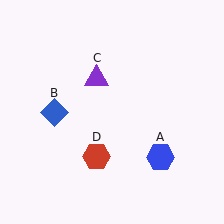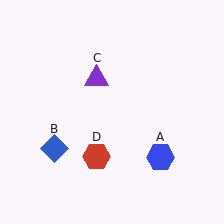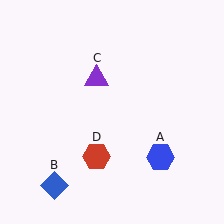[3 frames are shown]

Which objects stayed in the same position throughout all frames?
Blue hexagon (object A) and purple triangle (object C) and red hexagon (object D) remained stationary.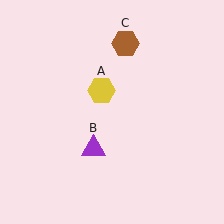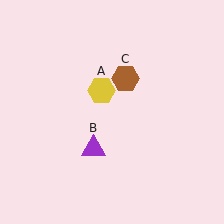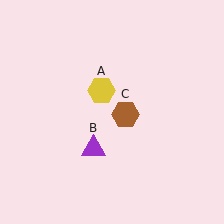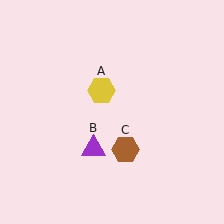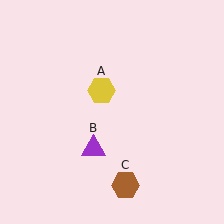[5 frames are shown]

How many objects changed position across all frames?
1 object changed position: brown hexagon (object C).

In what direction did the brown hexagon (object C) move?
The brown hexagon (object C) moved down.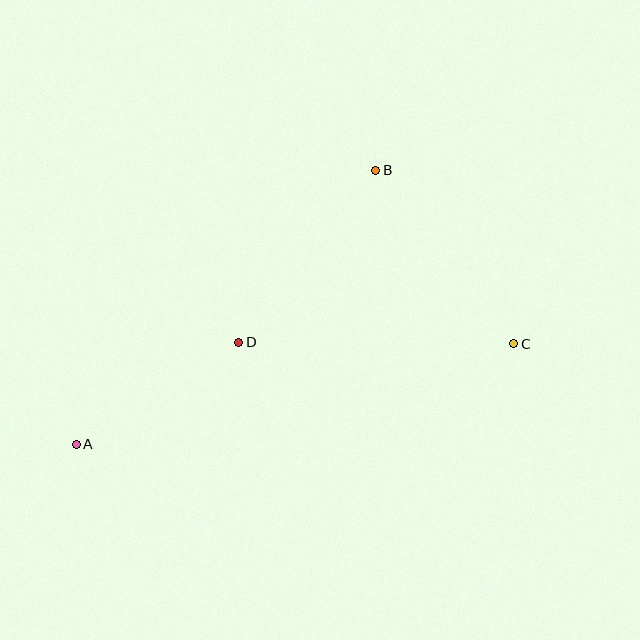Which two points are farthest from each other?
Points A and C are farthest from each other.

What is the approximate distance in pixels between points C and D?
The distance between C and D is approximately 275 pixels.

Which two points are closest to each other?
Points A and D are closest to each other.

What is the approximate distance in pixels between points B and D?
The distance between B and D is approximately 220 pixels.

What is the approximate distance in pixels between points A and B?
The distance between A and B is approximately 406 pixels.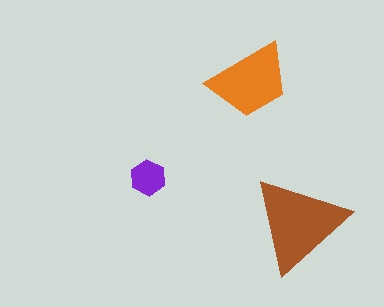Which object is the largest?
The brown triangle.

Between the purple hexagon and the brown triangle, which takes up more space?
The brown triangle.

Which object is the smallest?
The purple hexagon.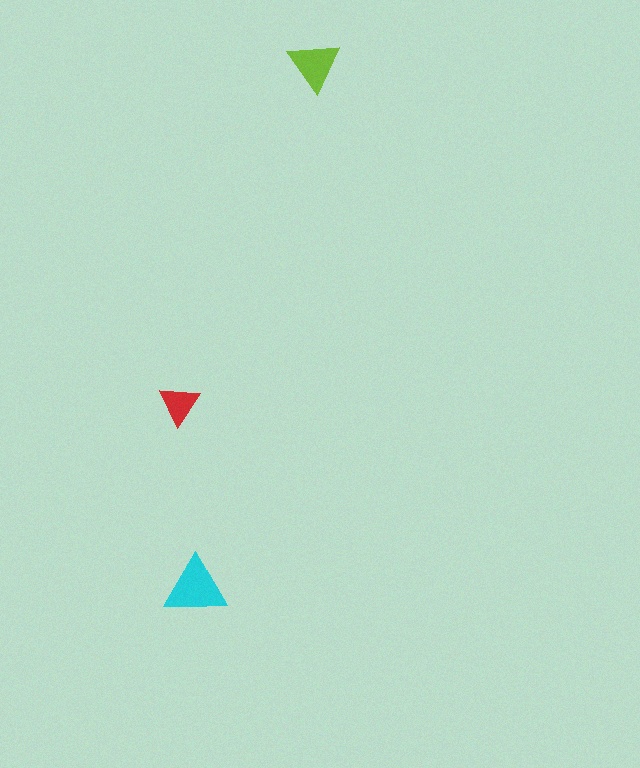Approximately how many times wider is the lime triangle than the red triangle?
About 1.5 times wider.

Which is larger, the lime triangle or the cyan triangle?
The cyan one.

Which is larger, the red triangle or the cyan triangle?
The cyan one.